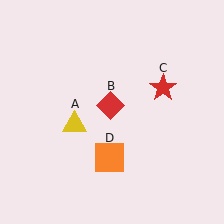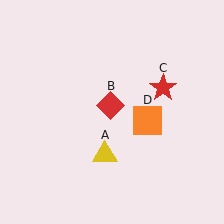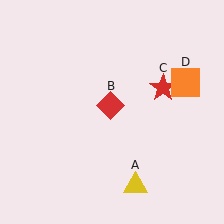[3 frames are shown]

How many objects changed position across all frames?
2 objects changed position: yellow triangle (object A), orange square (object D).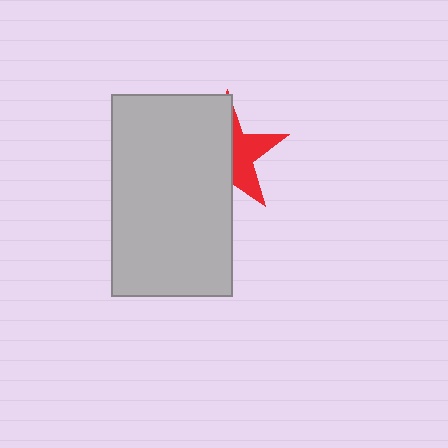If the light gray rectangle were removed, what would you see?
You would see the complete red star.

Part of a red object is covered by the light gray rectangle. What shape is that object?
It is a star.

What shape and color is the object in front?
The object in front is a light gray rectangle.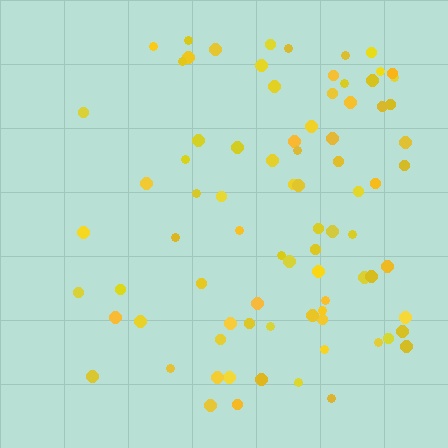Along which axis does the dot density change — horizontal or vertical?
Horizontal.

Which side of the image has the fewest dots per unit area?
The left.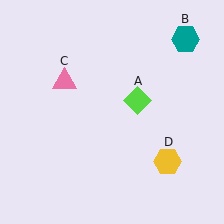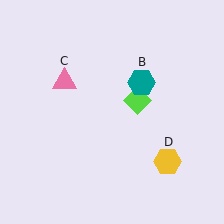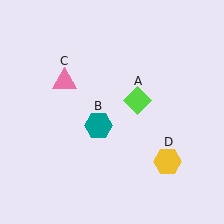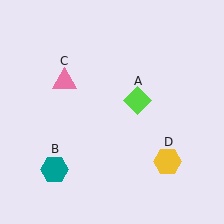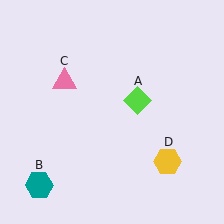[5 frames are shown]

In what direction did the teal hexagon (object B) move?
The teal hexagon (object B) moved down and to the left.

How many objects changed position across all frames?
1 object changed position: teal hexagon (object B).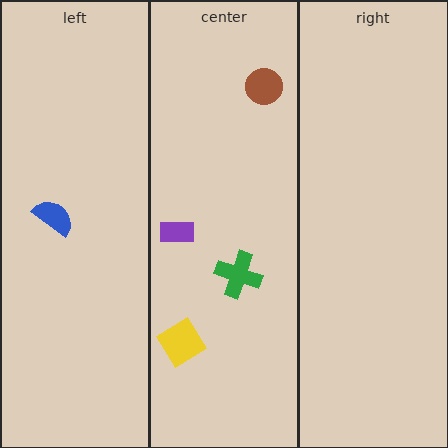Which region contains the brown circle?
The center region.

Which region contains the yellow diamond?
The center region.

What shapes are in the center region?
The brown circle, the purple rectangle, the green cross, the yellow diamond.